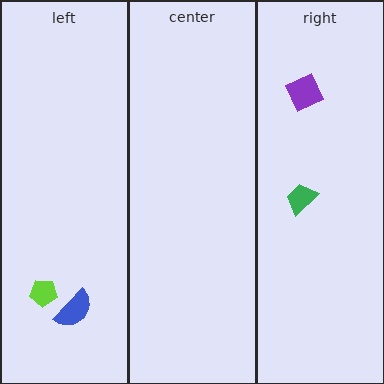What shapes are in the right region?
The purple diamond, the green trapezoid.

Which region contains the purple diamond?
The right region.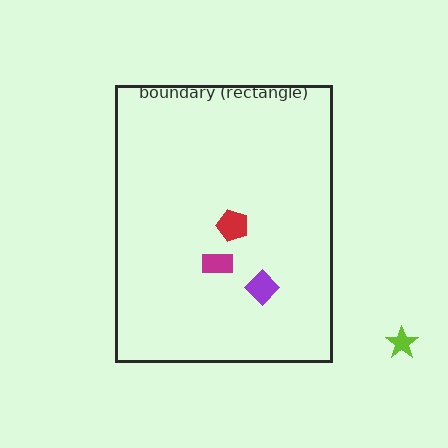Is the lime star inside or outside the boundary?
Outside.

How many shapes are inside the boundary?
3 inside, 1 outside.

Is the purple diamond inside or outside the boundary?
Inside.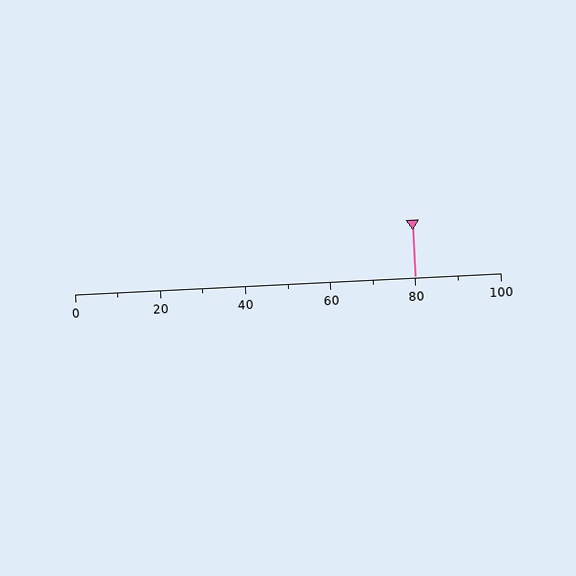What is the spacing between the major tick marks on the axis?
The major ticks are spaced 20 apart.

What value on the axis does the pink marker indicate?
The marker indicates approximately 80.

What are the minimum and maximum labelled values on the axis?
The axis runs from 0 to 100.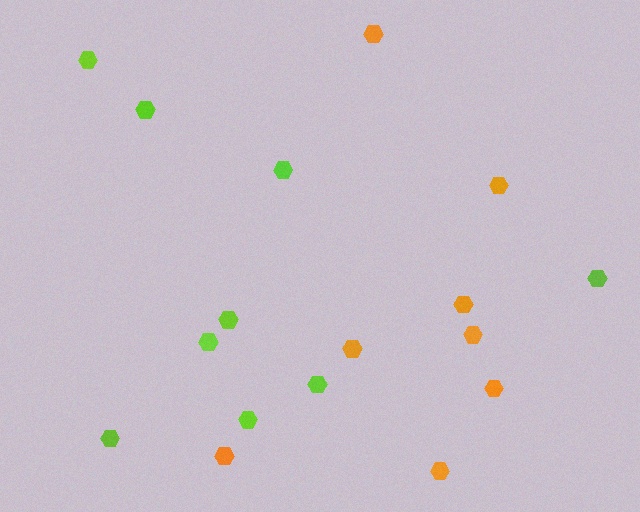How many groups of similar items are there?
There are 2 groups: one group of lime hexagons (9) and one group of orange hexagons (8).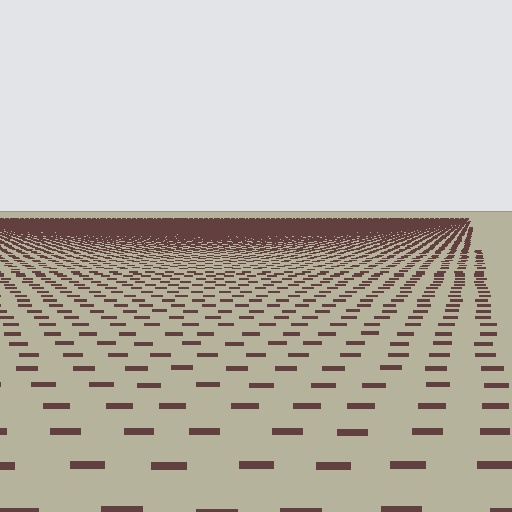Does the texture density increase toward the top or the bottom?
Density increases toward the top.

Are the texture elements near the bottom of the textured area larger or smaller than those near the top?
Larger. Near the bottom, elements are closer to the viewer and appear at a bigger on-screen size.